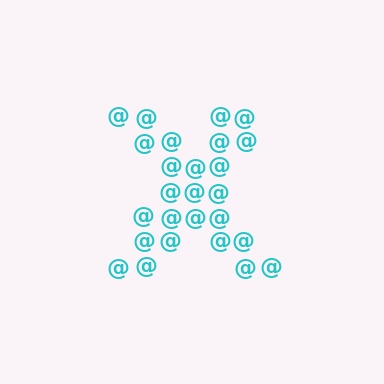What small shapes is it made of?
It is made of small at signs.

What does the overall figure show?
The overall figure shows the letter X.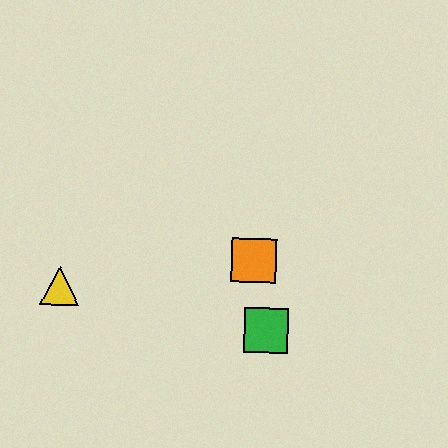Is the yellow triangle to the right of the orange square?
No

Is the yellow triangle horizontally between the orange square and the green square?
No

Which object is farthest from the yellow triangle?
The green square is farthest from the yellow triangle.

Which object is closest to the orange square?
The green square is closest to the orange square.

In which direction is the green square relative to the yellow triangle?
The green square is to the right of the yellow triangle.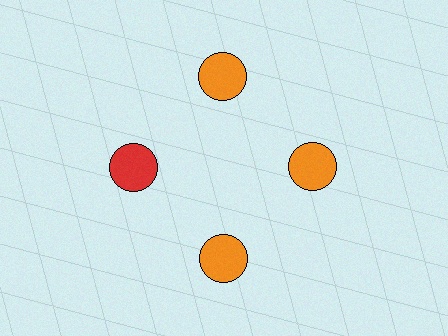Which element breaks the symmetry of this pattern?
The red circle at roughly the 9 o'clock position breaks the symmetry. All other shapes are orange circles.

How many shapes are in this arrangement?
There are 4 shapes arranged in a ring pattern.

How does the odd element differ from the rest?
It has a different color: red instead of orange.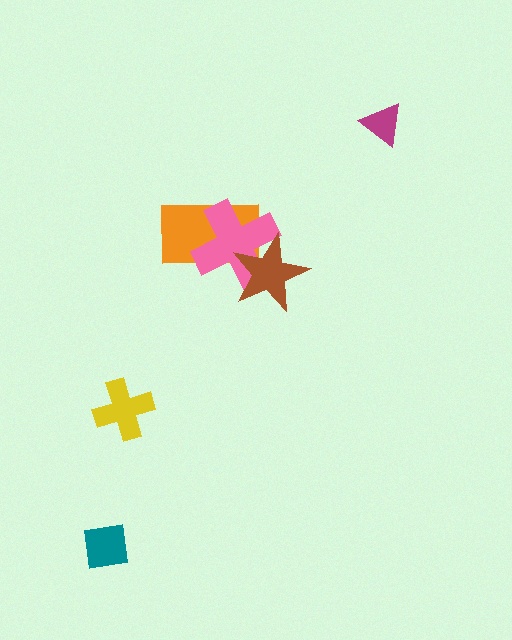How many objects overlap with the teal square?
0 objects overlap with the teal square.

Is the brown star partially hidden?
No, no other shape covers it.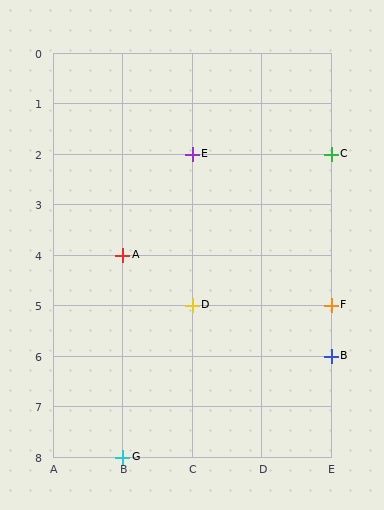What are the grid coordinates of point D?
Point D is at grid coordinates (C, 5).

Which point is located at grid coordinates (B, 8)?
Point G is at (B, 8).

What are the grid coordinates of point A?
Point A is at grid coordinates (B, 4).